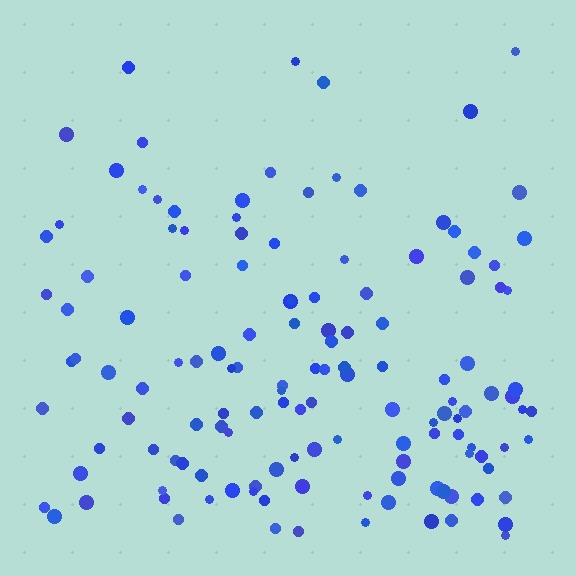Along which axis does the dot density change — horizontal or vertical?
Vertical.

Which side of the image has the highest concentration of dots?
The bottom.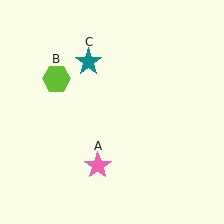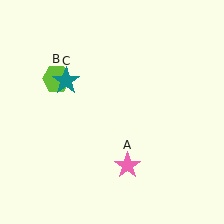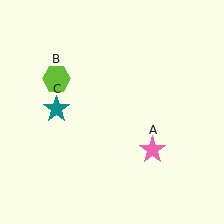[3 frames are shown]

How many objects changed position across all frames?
2 objects changed position: pink star (object A), teal star (object C).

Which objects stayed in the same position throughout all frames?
Lime hexagon (object B) remained stationary.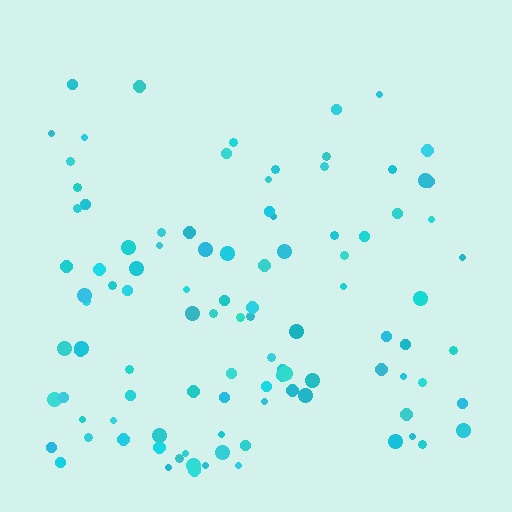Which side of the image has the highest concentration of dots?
The bottom.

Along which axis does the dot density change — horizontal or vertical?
Vertical.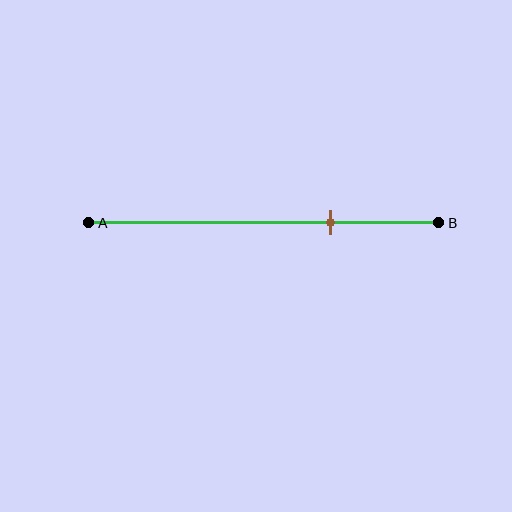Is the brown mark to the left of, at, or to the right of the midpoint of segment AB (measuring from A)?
The brown mark is to the right of the midpoint of segment AB.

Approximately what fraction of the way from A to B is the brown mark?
The brown mark is approximately 70% of the way from A to B.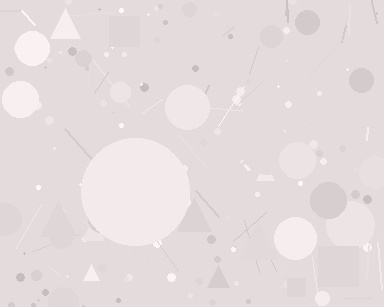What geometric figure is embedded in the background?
A circle is embedded in the background.